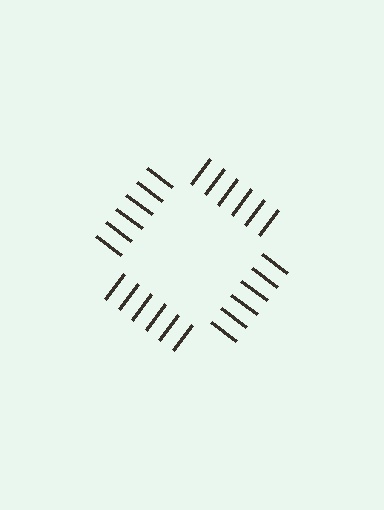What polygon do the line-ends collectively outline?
An illusory square — the line segments terminate on its edges but no continuous stroke is drawn.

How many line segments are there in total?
24 — 6 along each of the 4 edges.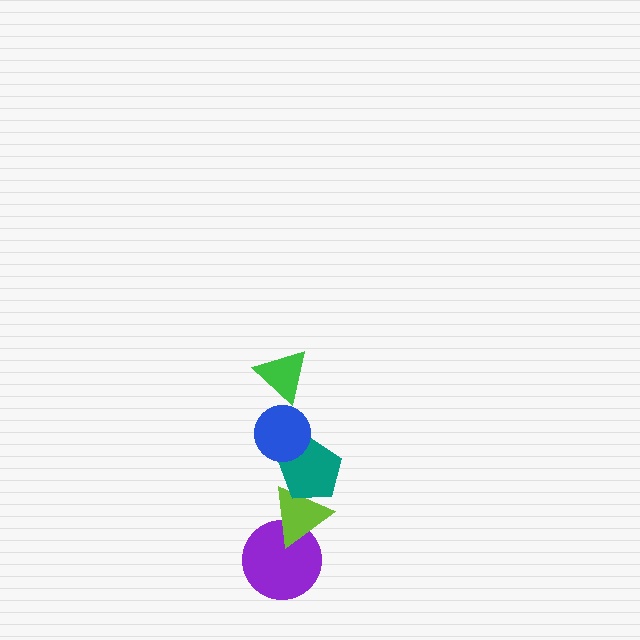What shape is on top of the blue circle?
The green triangle is on top of the blue circle.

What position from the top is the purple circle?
The purple circle is 5th from the top.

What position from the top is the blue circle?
The blue circle is 2nd from the top.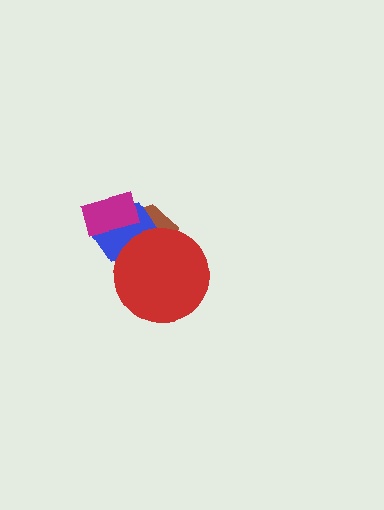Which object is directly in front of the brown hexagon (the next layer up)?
The blue hexagon is directly in front of the brown hexagon.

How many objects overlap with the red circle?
2 objects overlap with the red circle.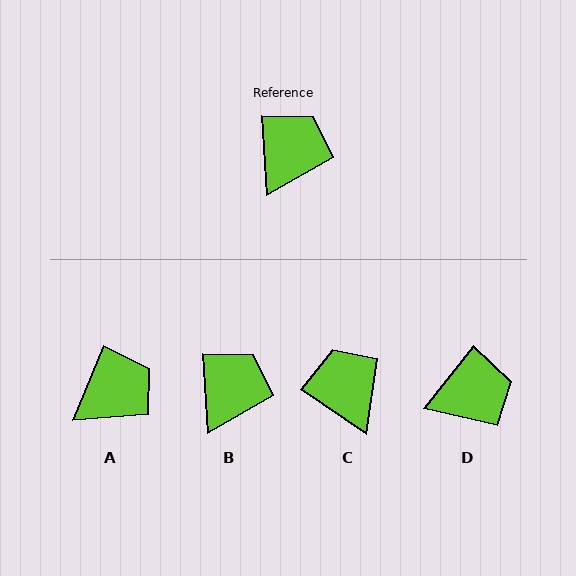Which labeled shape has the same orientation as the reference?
B.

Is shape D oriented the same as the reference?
No, it is off by about 43 degrees.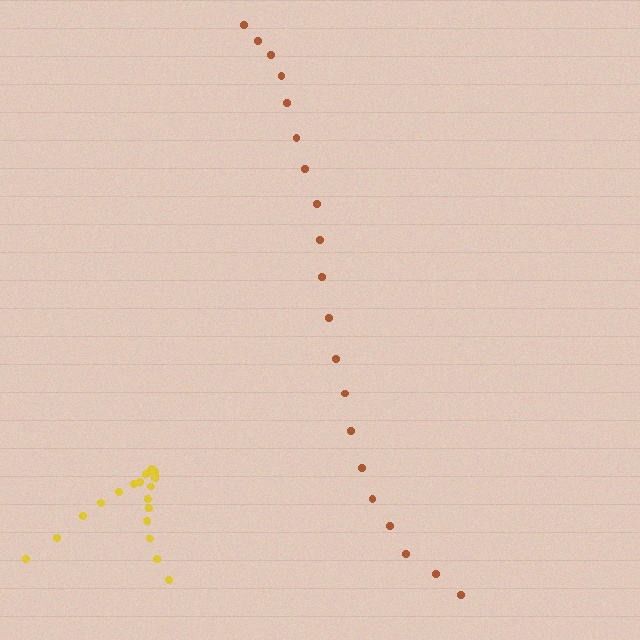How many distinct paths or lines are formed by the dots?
There are 2 distinct paths.